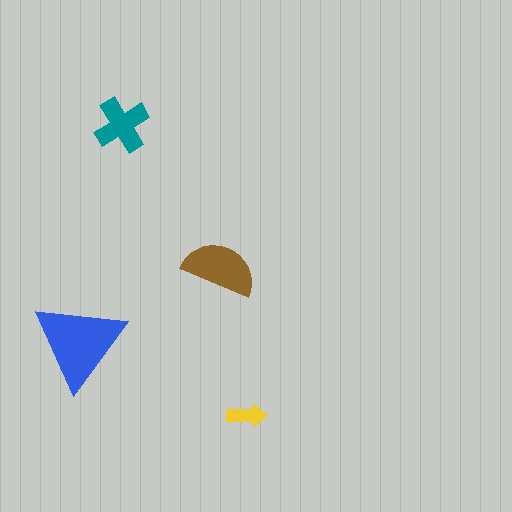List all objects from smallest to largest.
The yellow arrow, the teal cross, the brown semicircle, the blue triangle.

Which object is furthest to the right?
The yellow arrow is rightmost.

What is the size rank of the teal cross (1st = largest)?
3rd.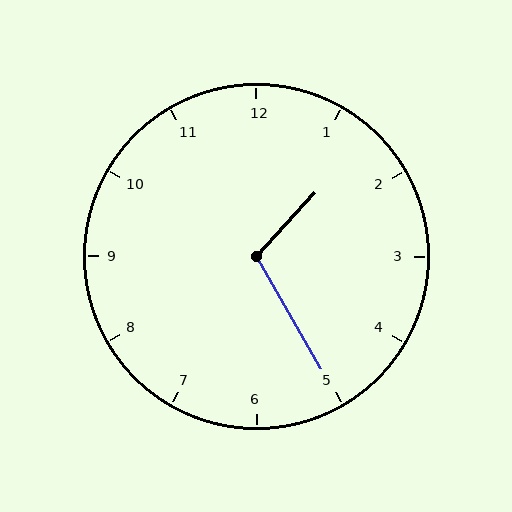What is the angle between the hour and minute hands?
Approximately 108 degrees.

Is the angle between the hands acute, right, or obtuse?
It is obtuse.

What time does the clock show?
1:25.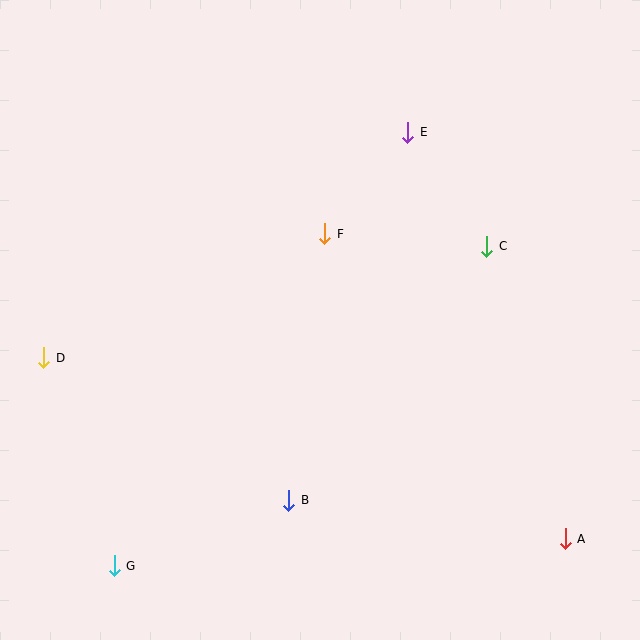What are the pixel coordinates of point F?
Point F is at (325, 234).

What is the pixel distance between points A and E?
The distance between A and E is 436 pixels.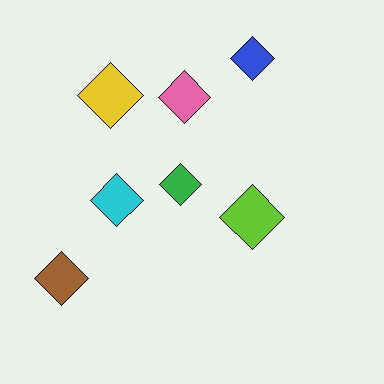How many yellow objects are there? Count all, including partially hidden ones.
There is 1 yellow object.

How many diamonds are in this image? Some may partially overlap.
There are 7 diamonds.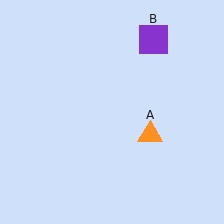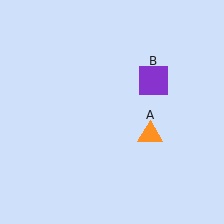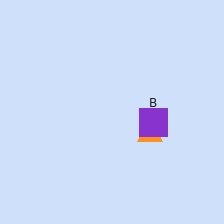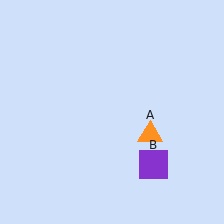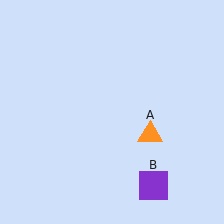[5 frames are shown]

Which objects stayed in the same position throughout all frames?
Orange triangle (object A) remained stationary.